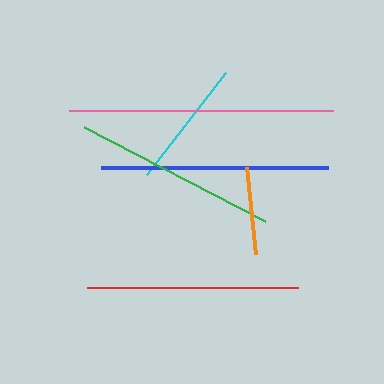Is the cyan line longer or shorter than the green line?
The green line is longer than the cyan line.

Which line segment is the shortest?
The orange line is the shortest at approximately 88 pixels.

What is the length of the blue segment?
The blue segment is approximately 227 pixels long.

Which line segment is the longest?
The pink line is the longest at approximately 264 pixels.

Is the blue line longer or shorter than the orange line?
The blue line is longer than the orange line.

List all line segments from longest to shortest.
From longest to shortest: pink, blue, red, green, cyan, orange.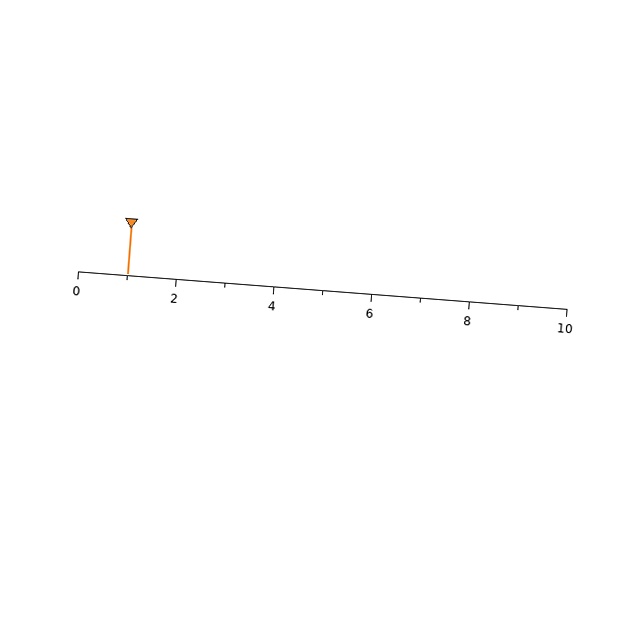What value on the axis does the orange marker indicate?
The marker indicates approximately 1.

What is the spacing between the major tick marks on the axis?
The major ticks are spaced 2 apart.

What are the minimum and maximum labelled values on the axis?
The axis runs from 0 to 10.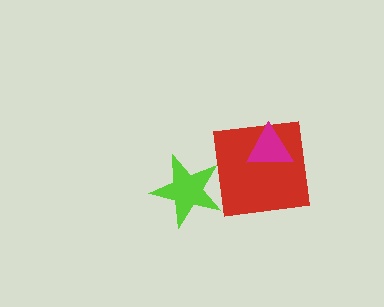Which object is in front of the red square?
The magenta triangle is in front of the red square.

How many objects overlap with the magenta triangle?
1 object overlaps with the magenta triangle.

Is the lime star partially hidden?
No, no other shape covers it.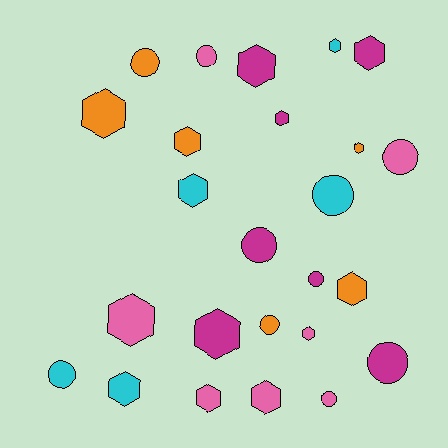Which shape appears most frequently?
Hexagon, with 15 objects.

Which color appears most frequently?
Pink, with 7 objects.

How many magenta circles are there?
There are 3 magenta circles.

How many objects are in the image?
There are 25 objects.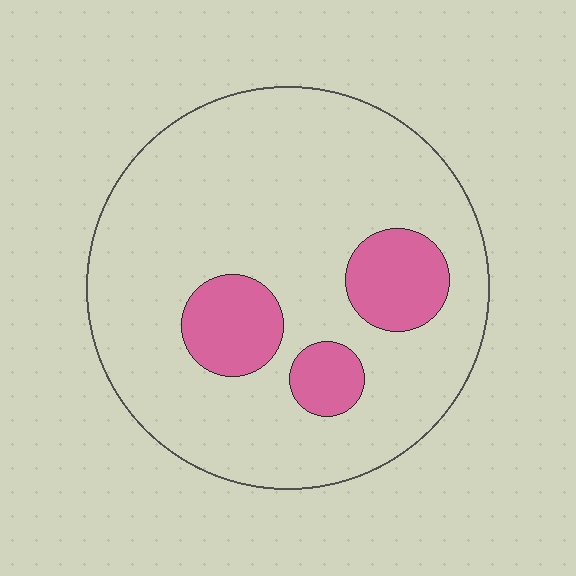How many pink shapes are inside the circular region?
3.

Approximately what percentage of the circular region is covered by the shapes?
Approximately 15%.